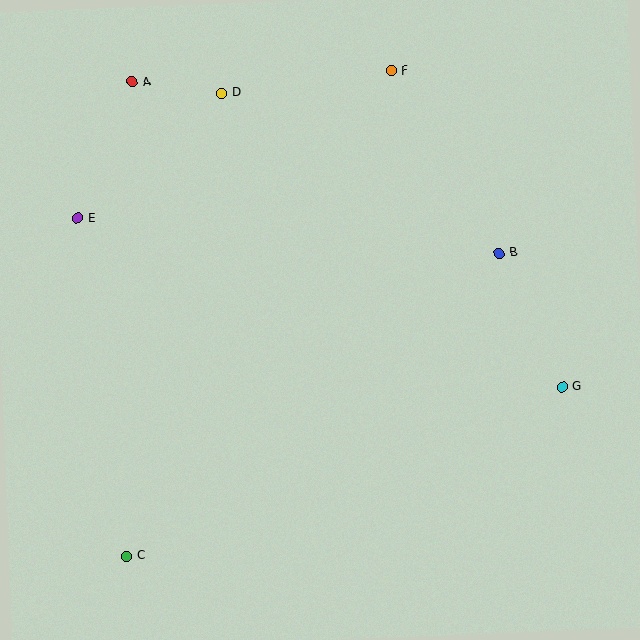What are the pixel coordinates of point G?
Point G is at (562, 387).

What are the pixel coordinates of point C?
Point C is at (127, 556).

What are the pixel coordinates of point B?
Point B is at (499, 253).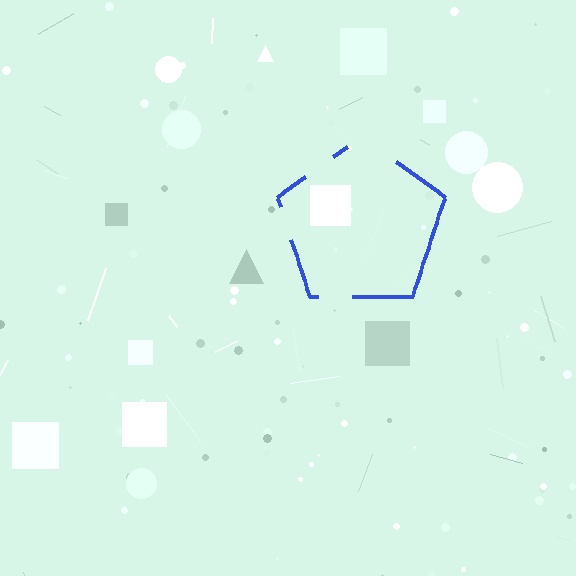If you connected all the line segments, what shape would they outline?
They would outline a pentagon.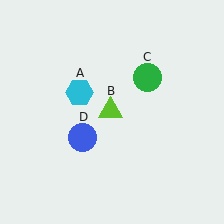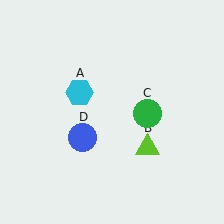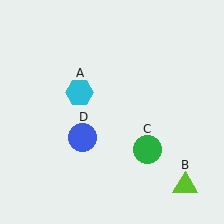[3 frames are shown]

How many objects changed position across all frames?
2 objects changed position: lime triangle (object B), green circle (object C).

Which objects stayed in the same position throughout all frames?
Cyan hexagon (object A) and blue circle (object D) remained stationary.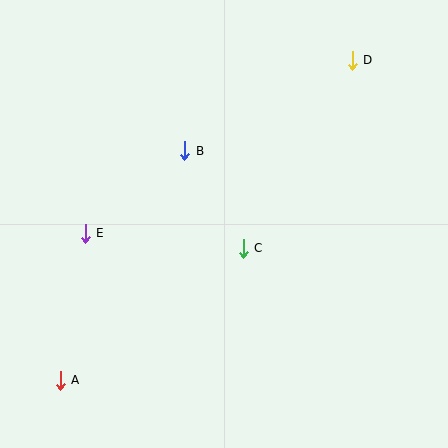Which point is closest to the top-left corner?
Point B is closest to the top-left corner.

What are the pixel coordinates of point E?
Point E is at (85, 233).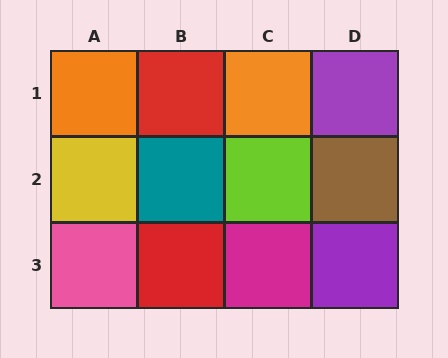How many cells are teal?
1 cell is teal.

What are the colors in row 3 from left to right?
Pink, red, magenta, purple.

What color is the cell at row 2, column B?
Teal.